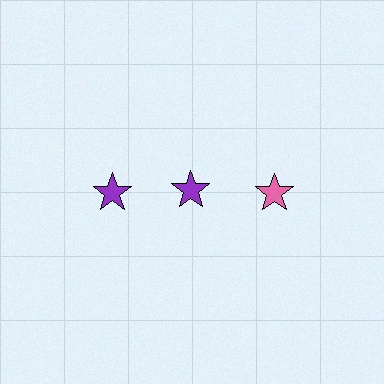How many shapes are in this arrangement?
There are 3 shapes arranged in a grid pattern.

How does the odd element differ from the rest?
It has a different color: pink instead of purple.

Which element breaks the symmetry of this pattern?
The pink star in the top row, center column breaks the symmetry. All other shapes are purple stars.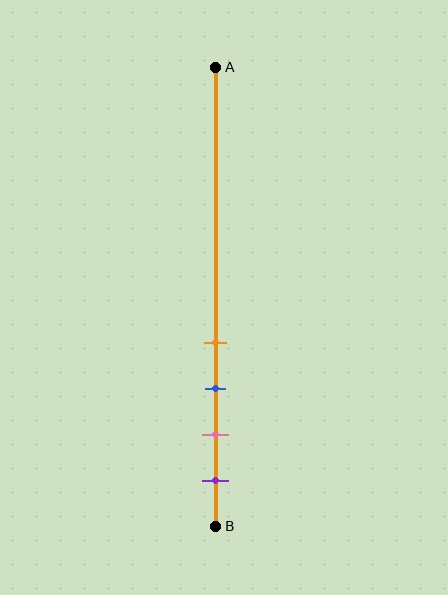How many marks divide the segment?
There are 4 marks dividing the segment.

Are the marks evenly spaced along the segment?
Yes, the marks are approximately evenly spaced.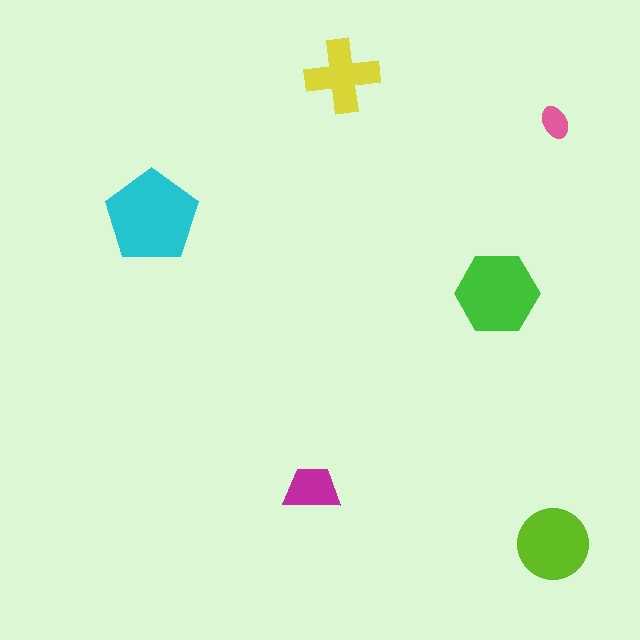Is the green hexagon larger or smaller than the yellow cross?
Larger.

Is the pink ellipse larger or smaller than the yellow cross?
Smaller.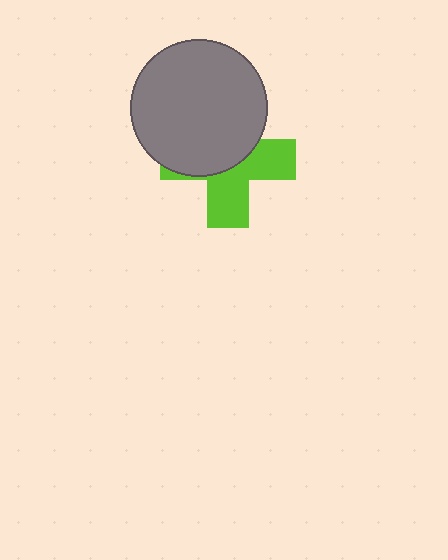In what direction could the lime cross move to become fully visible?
The lime cross could move down. That would shift it out from behind the gray circle entirely.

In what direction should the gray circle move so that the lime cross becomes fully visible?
The gray circle should move up. That is the shortest direction to clear the overlap and leave the lime cross fully visible.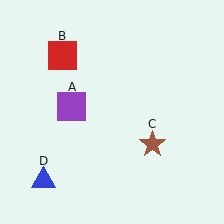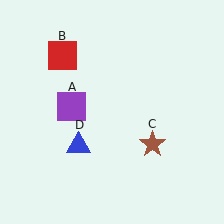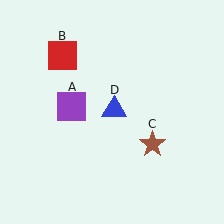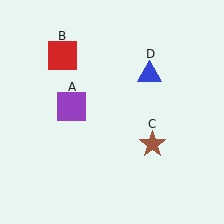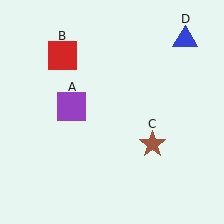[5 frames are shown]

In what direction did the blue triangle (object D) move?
The blue triangle (object D) moved up and to the right.